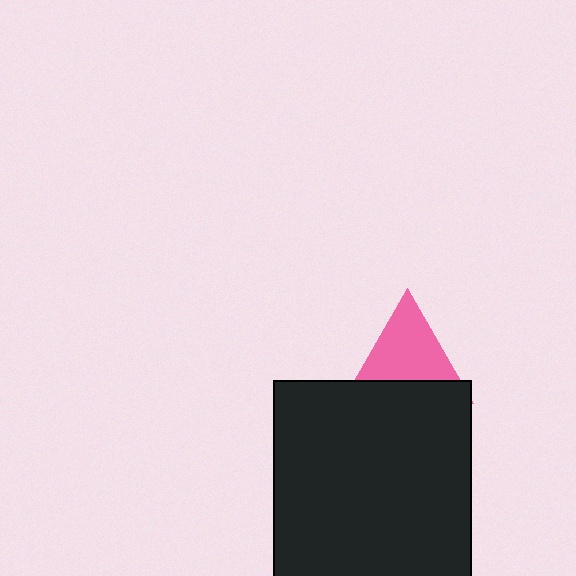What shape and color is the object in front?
The object in front is a black square.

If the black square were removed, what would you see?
You would see the complete pink triangle.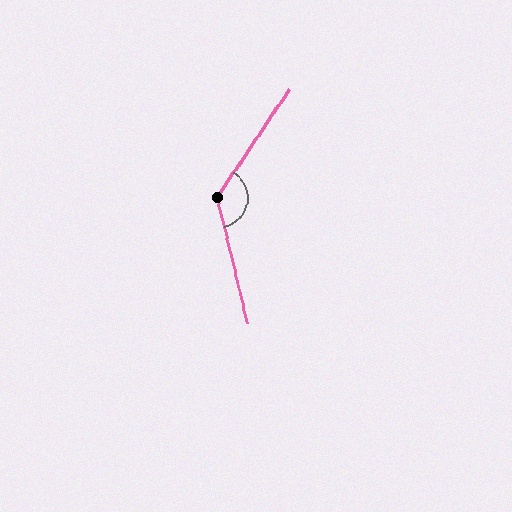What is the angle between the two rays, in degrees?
Approximately 133 degrees.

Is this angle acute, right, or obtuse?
It is obtuse.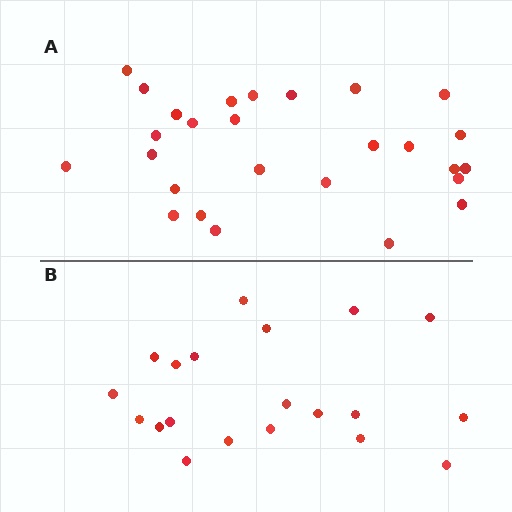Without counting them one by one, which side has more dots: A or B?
Region A (the top region) has more dots.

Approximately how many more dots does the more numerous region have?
Region A has roughly 8 or so more dots than region B.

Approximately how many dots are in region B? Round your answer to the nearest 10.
About 20 dots.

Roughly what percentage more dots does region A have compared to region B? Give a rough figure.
About 35% more.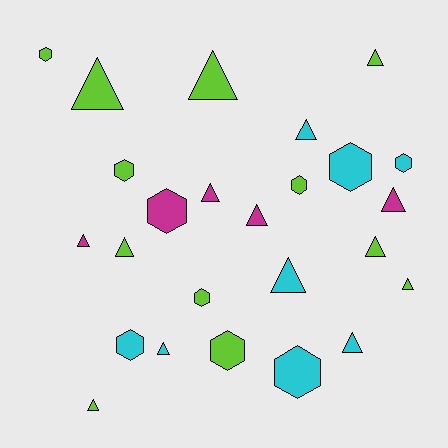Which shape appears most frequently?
Triangle, with 15 objects.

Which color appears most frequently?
Lime, with 12 objects.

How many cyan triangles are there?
There are 4 cyan triangles.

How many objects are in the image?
There are 25 objects.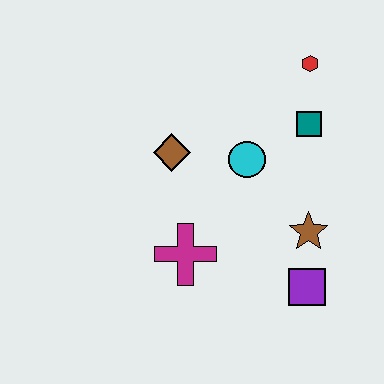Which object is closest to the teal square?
The red hexagon is closest to the teal square.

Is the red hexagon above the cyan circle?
Yes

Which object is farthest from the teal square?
The magenta cross is farthest from the teal square.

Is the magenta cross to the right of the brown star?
No